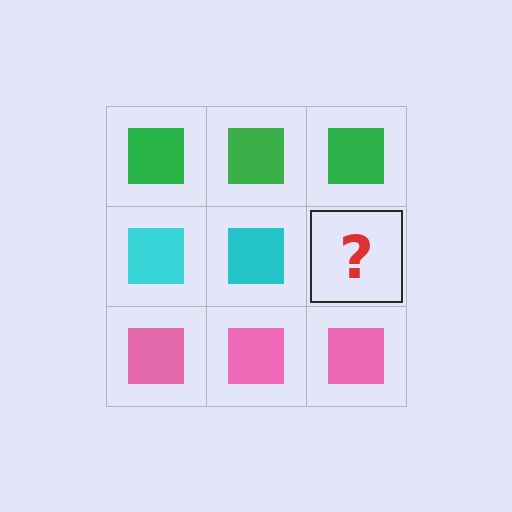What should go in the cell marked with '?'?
The missing cell should contain a cyan square.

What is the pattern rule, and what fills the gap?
The rule is that each row has a consistent color. The gap should be filled with a cyan square.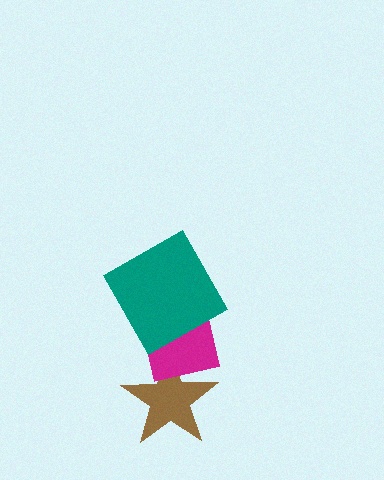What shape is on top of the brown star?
The magenta square is on top of the brown star.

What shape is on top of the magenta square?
The teal square is on top of the magenta square.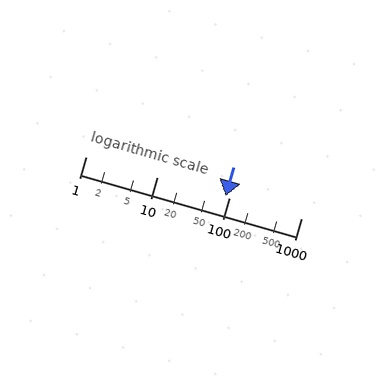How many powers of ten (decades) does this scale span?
The scale spans 3 decades, from 1 to 1000.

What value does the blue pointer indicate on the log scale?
The pointer indicates approximately 89.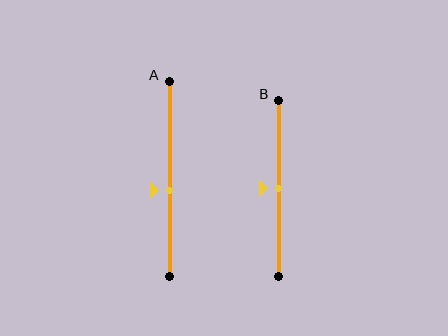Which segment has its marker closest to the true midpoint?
Segment B has its marker closest to the true midpoint.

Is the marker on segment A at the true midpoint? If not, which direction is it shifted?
No, the marker on segment A is shifted downward by about 6% of the segment length.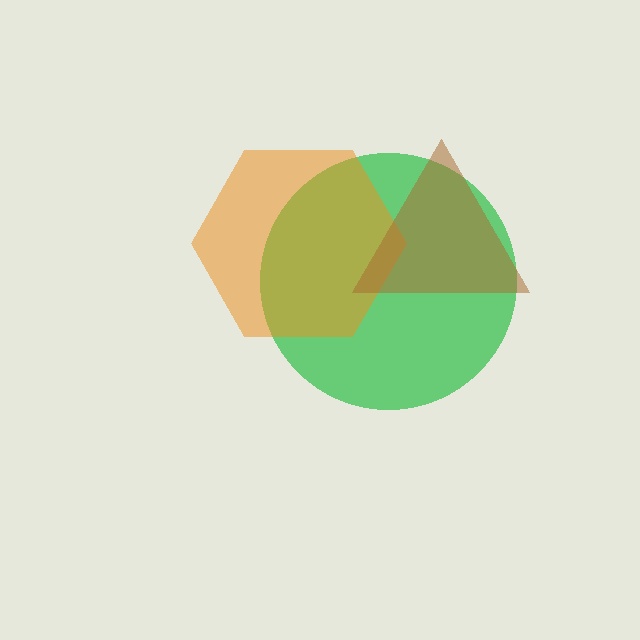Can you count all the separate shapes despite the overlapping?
Yes, there are 3 separate shapes.